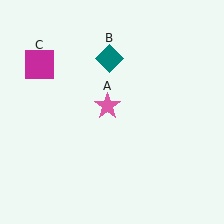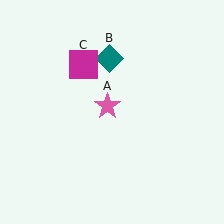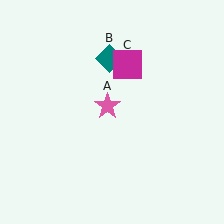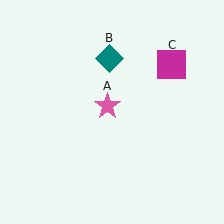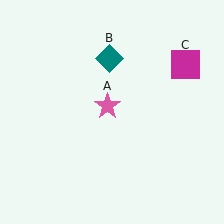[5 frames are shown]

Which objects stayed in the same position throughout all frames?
Pink star (object A) and teal diamond (object B) remained stationary.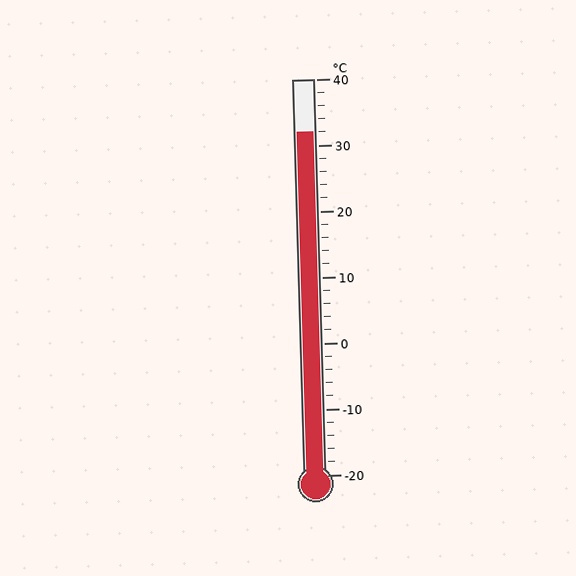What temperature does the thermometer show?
The thermometer shows approximately 32°C.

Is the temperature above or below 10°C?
The temperature is above 10°C.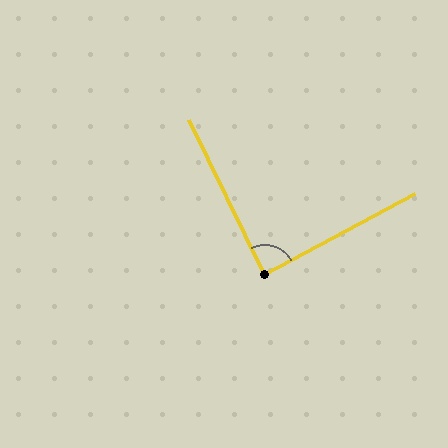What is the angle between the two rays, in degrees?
Approximately 88 degrees.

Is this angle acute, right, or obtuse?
It is approximately a right angle.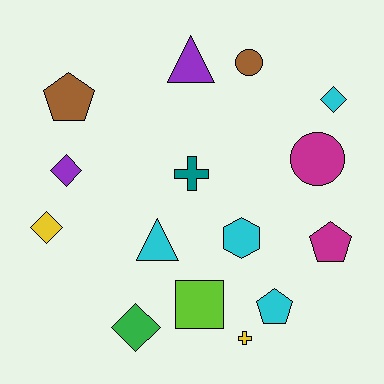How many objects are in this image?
There are 15 objects.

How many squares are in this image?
There is 1 square.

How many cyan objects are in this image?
There are 4 cyan objects.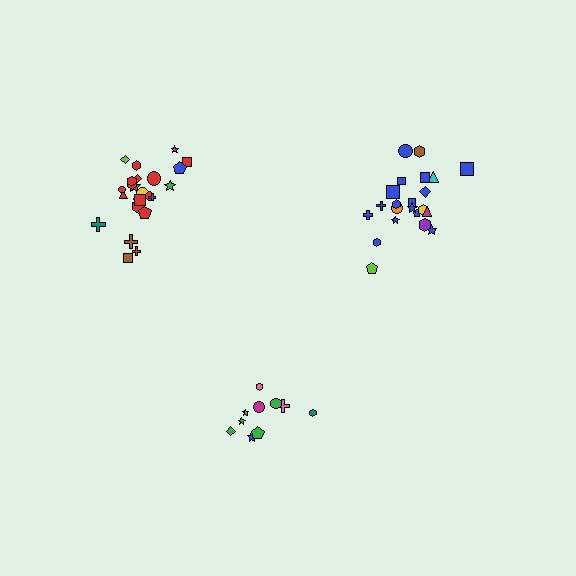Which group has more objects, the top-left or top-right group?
The top-left group.